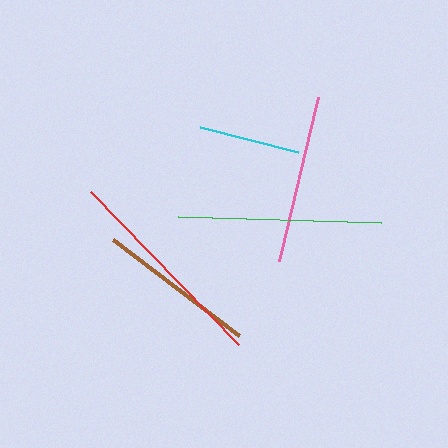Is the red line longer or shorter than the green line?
The red line is longer than the green line.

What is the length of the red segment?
The red segment is approximately 213 pixels long.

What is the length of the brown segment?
The brown segment is approximately 158 pixels long.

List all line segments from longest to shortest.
From longest to shortest: red, green, pink, brown, cyan.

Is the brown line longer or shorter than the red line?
The red line is longer than the brown line.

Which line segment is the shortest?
The cyan line is the shortest at approximately 102 pixels.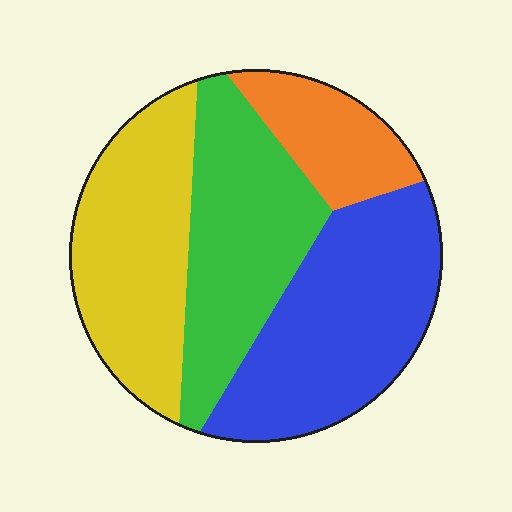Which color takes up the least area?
Orange, at roughly 15%.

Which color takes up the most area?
Blue, at roughly 30%.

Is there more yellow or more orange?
Yellow.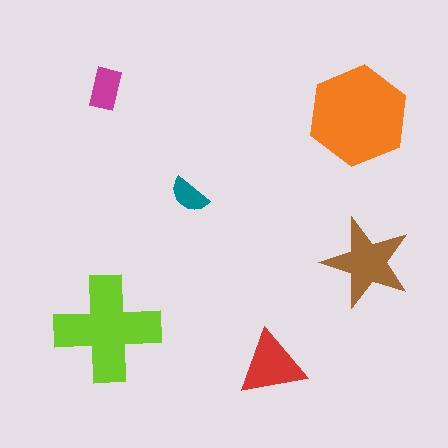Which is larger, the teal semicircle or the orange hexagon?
The orange hexagon.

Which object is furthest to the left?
The magenta rectangle is leftmost.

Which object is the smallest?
The teal semicircle.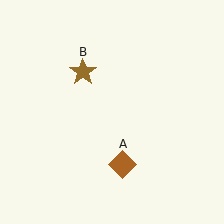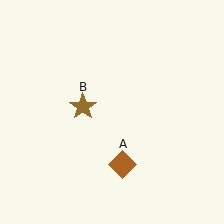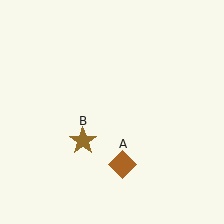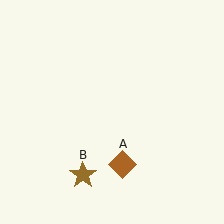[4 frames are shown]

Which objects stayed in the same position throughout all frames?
Brown diamond (object A) remained stationary.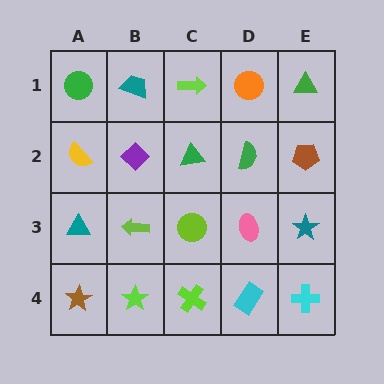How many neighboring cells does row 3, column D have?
4.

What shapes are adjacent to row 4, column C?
A lime circle (row 3, column C), a lime star (row 4, column B), a cyan rectangle (row 4, column D).